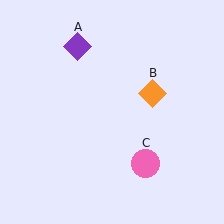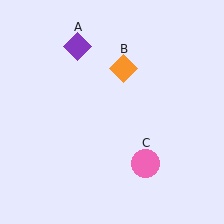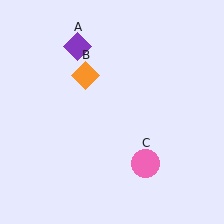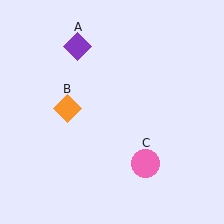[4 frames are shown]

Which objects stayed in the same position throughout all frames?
Purple diamond (object A) and pink circle (object C) remained stationary.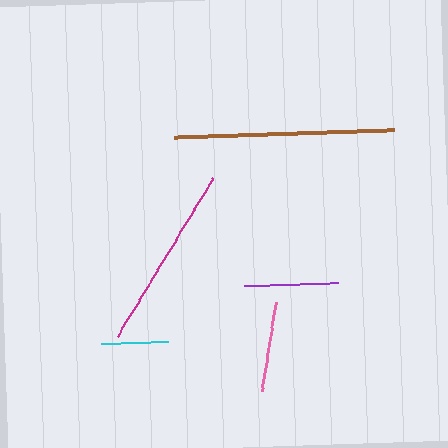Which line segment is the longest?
The brown line is the longest at approximately 220 pixels.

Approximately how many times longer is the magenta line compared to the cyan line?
The magenta line is approximately 2.8 times the length of the cyan line.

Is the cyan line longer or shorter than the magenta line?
The magenta line is longer than the cyan line.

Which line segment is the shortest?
The cyan line is the shortest at approximately 67 pixels.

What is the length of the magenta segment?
The magenta segment is approximately 185 pixels long.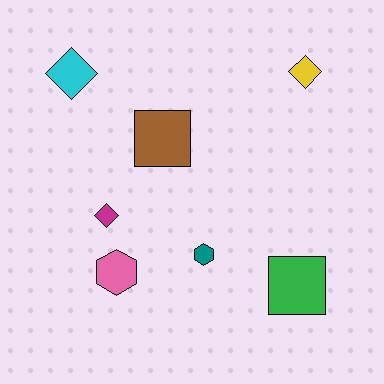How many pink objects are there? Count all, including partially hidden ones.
There is 1 pink object.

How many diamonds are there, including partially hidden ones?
There are 3 diamonds.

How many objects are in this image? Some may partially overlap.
There are 7 objects.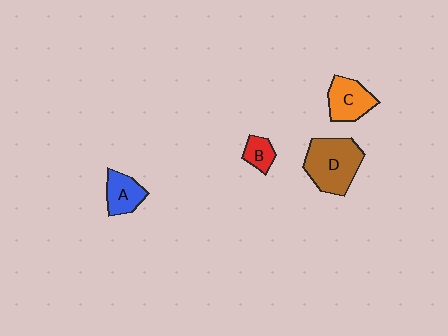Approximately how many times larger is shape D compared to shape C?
Approximately 1.6 times.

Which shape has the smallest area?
Shape B (red).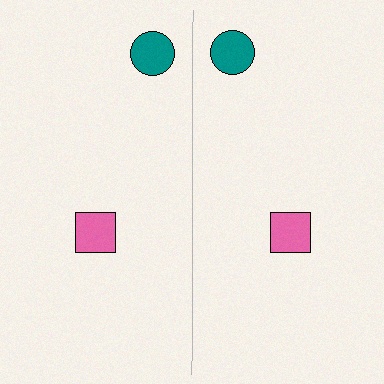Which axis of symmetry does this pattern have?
The pattern has a vertical axis of symmetry running through the center of the image.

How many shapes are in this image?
There are 4 shapes in this image.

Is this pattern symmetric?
Yes, this pattern has bilateral (reflection) symmetry.